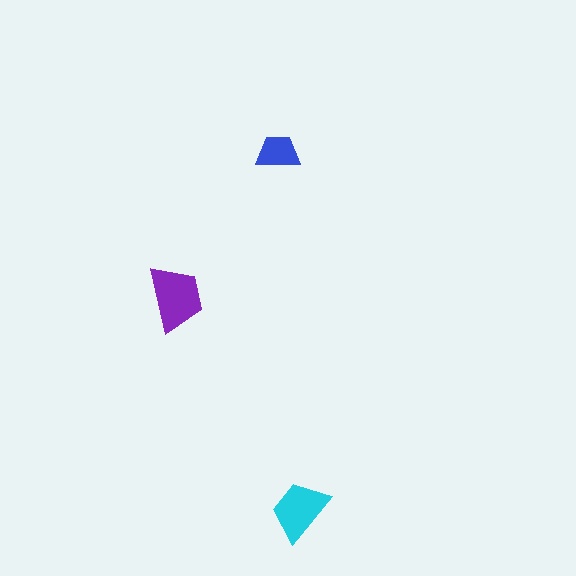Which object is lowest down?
The cyan trapezoid is bottommost.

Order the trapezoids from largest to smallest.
the purple one, the cyan one, the blue one.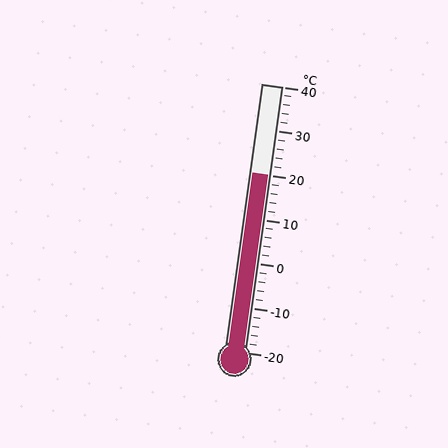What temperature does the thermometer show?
The thermometer shows approximately 20°C.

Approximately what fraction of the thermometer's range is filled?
The thermometer is filled to approximately 65% of its range.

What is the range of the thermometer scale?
The thermometer scale ranges from -20°C to 40°C.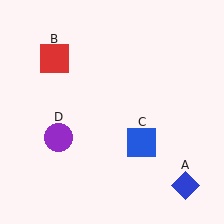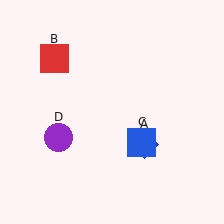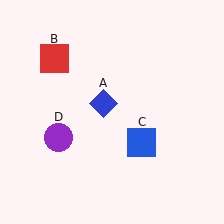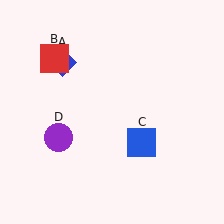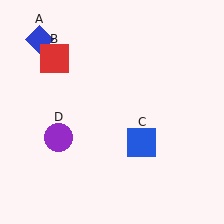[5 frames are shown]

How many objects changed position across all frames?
1 object changed position: blue diamond (object A).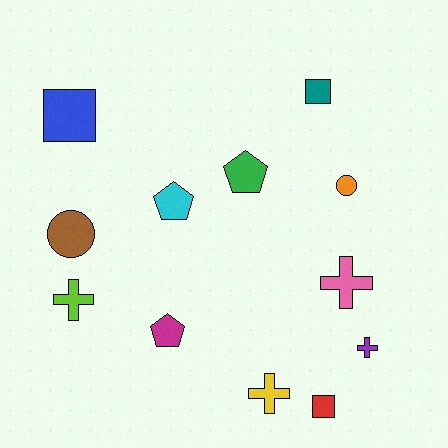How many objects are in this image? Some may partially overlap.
There are 12 objects.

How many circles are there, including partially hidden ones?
There are 2 circles.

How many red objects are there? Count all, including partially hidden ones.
There is 1 red object.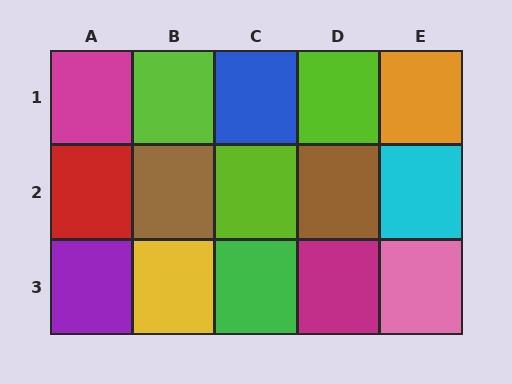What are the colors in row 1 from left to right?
Magenta, lime, blue, lime, orange.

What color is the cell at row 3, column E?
Pink.